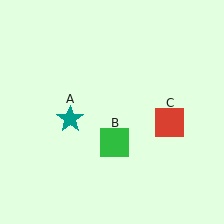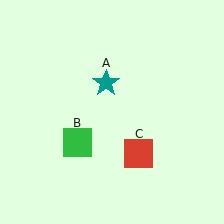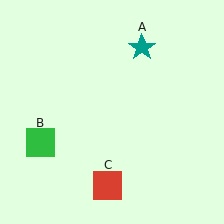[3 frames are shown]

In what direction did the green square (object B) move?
The green square (object B) moved left.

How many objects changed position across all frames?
3 objects changed position: teal star (object A), green square (object B), red square (object C).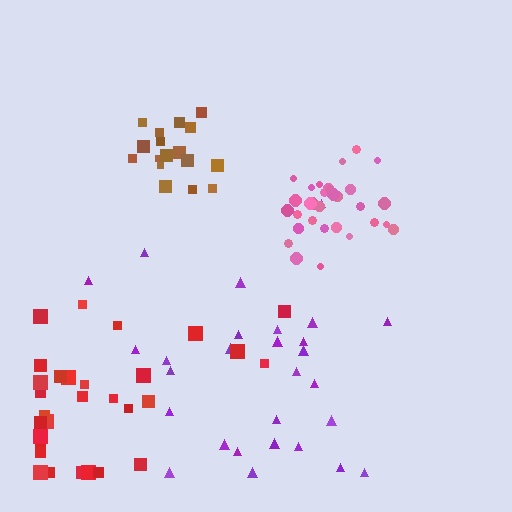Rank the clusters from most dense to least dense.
brown, pink, red, purple.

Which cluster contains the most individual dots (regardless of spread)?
Red (32).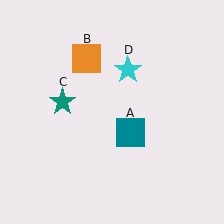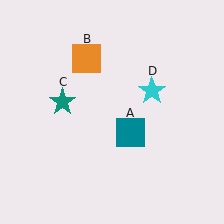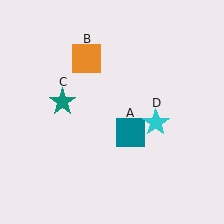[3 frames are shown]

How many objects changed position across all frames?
1 object changed position: cyan star (object D).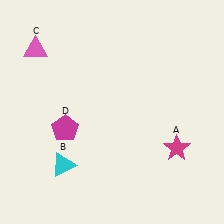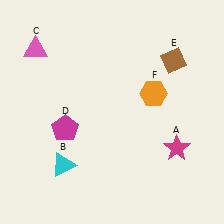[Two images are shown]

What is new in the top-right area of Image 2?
An orange hexagon (F) was added in the top-right area of Image 2.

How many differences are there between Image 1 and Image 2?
There are 2 differences between the two images.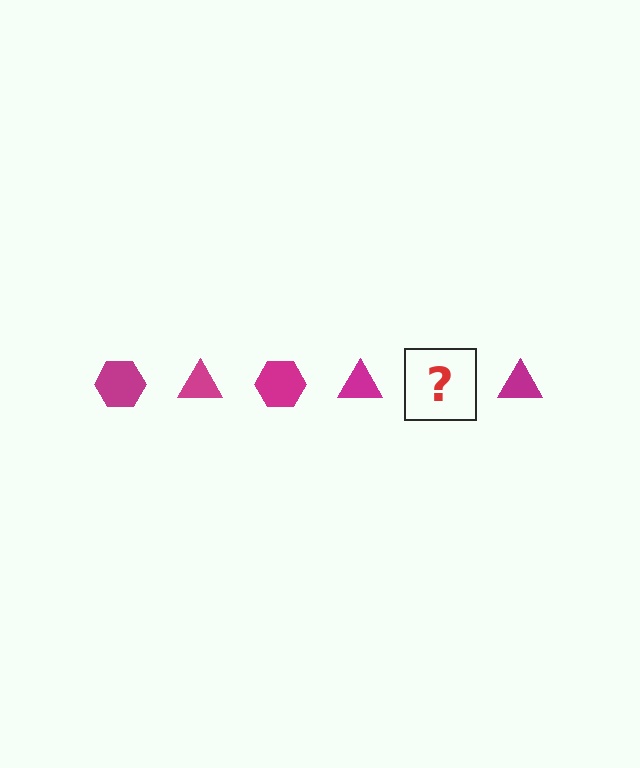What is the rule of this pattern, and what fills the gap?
The rule is that the pattern cycles through hexagon, triangle shapes in magenta. The gap should be filled with a magenta hexagon.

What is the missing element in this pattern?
The missing element is a magenta hexagon.